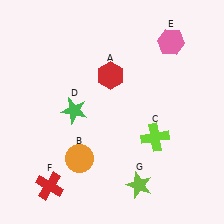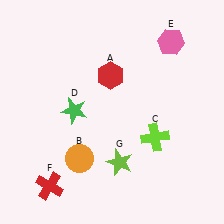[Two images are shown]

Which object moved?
The lime star (G) moved up.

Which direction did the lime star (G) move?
The lime star (G) moved up.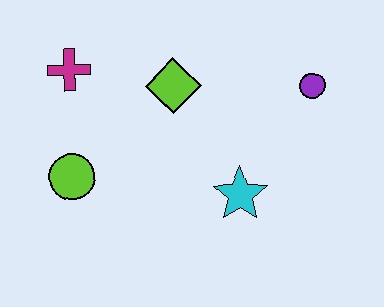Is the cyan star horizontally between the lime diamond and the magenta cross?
No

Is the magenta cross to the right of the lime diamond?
No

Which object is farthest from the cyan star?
The magenta cross is farthest from the cyan star.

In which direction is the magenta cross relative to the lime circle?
The magenta cross is above the lime circle.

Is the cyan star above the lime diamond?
No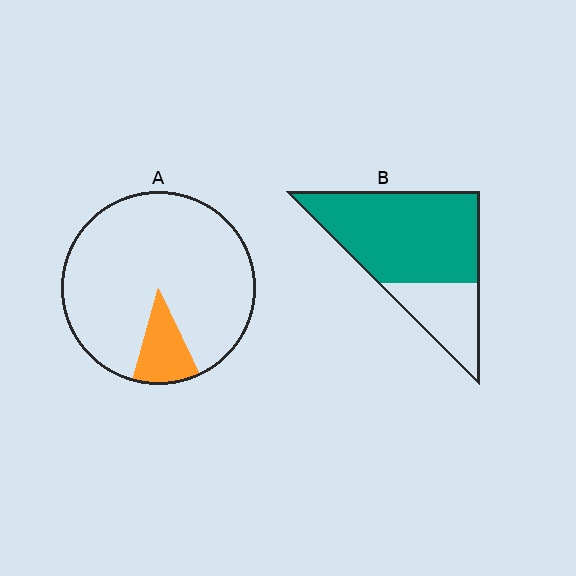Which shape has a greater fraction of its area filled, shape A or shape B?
Shape B.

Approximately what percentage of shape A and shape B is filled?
A is approximately 10% and B is approximately 70%.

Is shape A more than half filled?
No.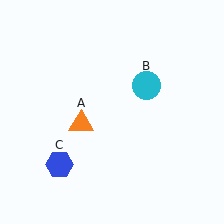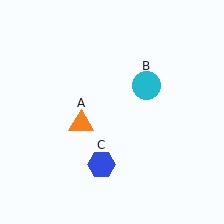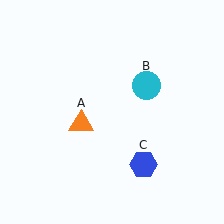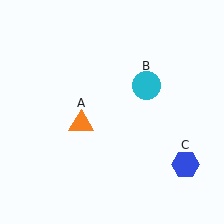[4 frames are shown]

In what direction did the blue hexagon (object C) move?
The blue hexagon (object C) moved right.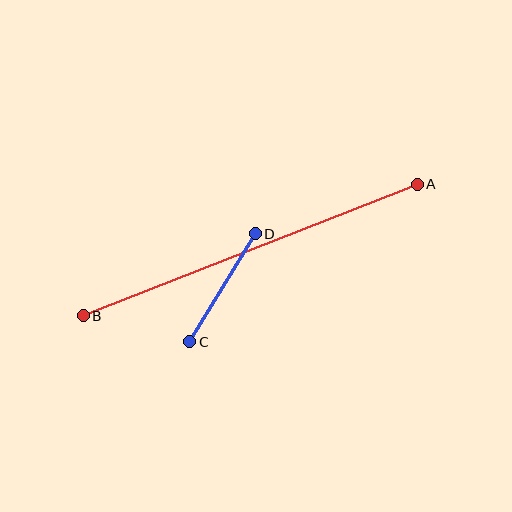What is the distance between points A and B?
The distance is approximately 359 pixels.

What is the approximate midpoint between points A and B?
The midpoint is at approximately (250, 250) pixels.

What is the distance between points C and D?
The distance is approximately 127 pixels.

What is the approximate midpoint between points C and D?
The midpoint is at approximately (223, 288) pixels.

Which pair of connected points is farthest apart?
Points A and B are farthest apart.